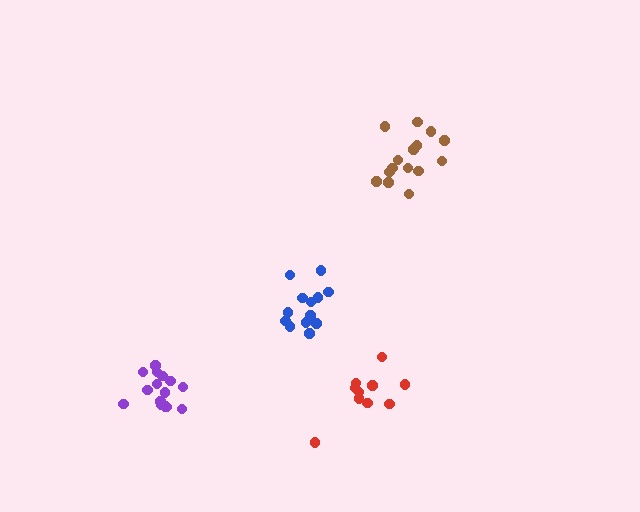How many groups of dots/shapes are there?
There are 4 groups.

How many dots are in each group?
Group 1: 10 dots, Group 2: 14 dots, Group 3: 15 dots, Group 4: 15 dots (54 total).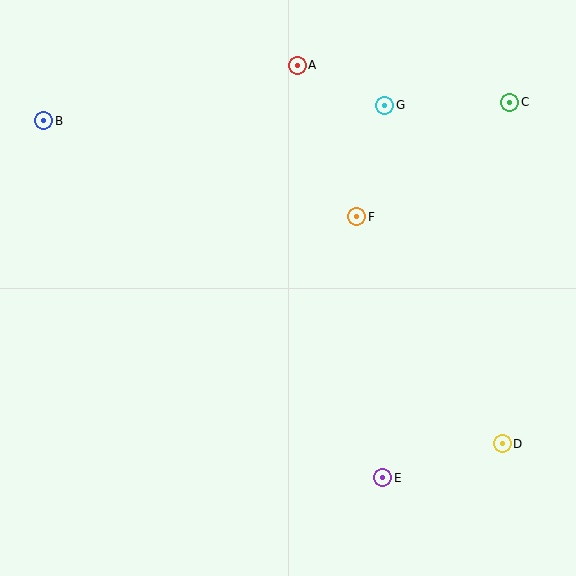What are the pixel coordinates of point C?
Point C is at (510, 102).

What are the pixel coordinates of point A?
Point A is at (297, 65).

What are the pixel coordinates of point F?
Point F is at (357, 217).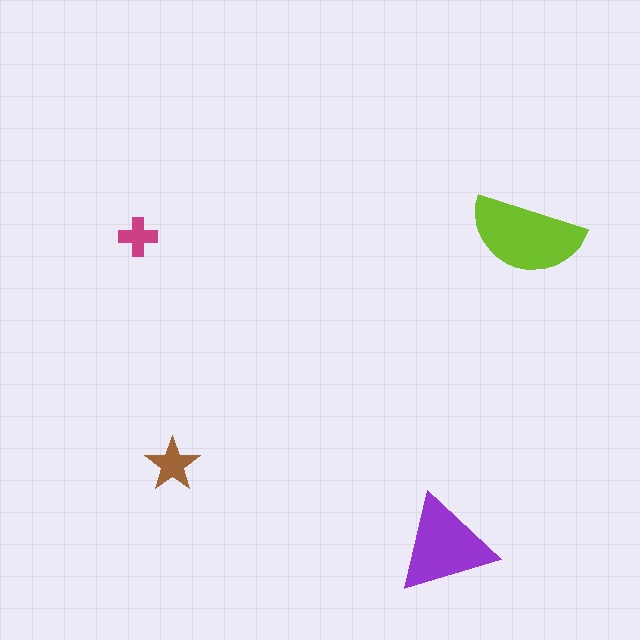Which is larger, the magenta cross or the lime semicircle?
The lime semicircle.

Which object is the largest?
The lime semicircle.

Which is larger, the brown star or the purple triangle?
The purple triangle.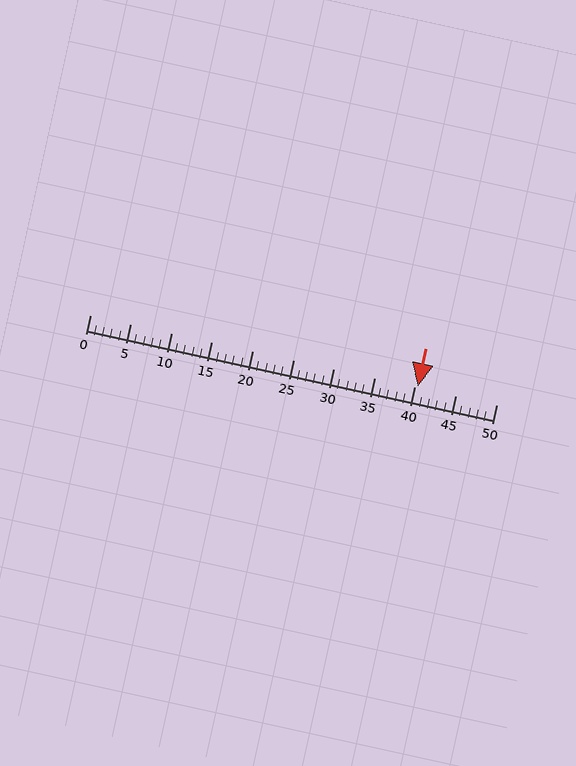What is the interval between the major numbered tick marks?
The major tick marks are spaced 5 units apart.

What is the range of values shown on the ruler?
The ruler shows values from 0 to 50.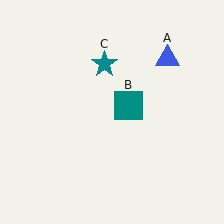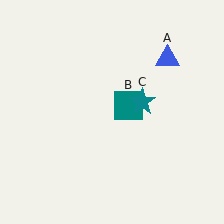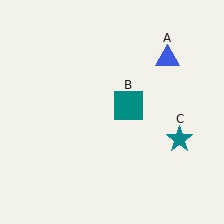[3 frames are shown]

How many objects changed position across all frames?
1 object changed position: teal star (object C).